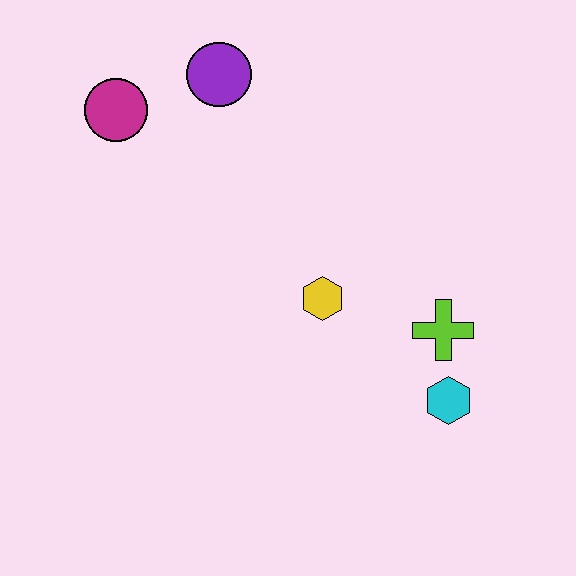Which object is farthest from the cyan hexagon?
The magenta circle is farthest from the cyan hexagon.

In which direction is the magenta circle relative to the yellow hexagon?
The magenta circle is to the left of the yellow hexagon.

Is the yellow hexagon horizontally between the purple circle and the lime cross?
Yes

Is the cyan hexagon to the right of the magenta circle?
Yes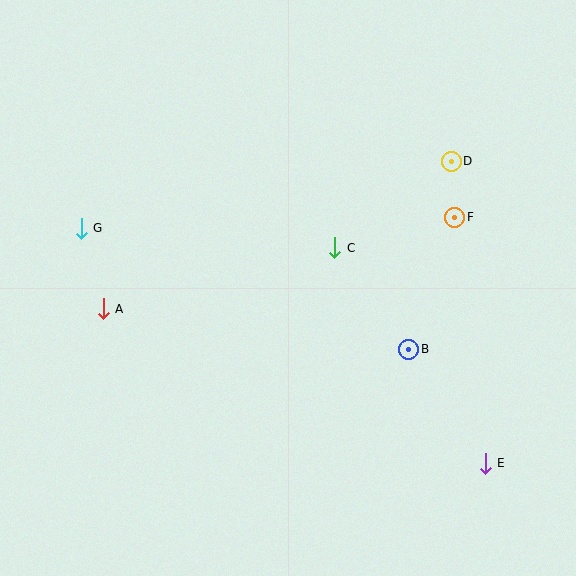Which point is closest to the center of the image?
Point C at (335, 248) is closest to the center.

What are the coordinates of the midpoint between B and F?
The midpoint between B and F is at (432, 283).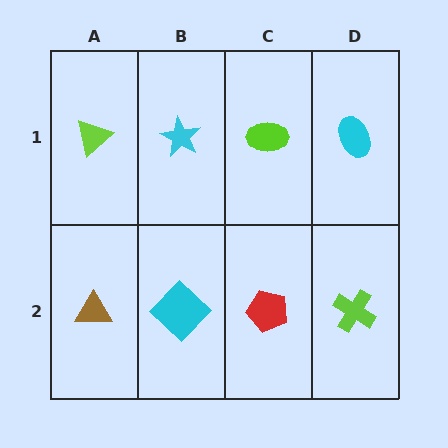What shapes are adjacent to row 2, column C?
A lime ellipse (row 1, column C), a cyan diamond (row 2, column B), a lime cross (row 2, column D).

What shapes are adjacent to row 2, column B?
A cyan star (row 1, column B), a brown triangle (row 2, column A), a red pentagon (row 2, column C).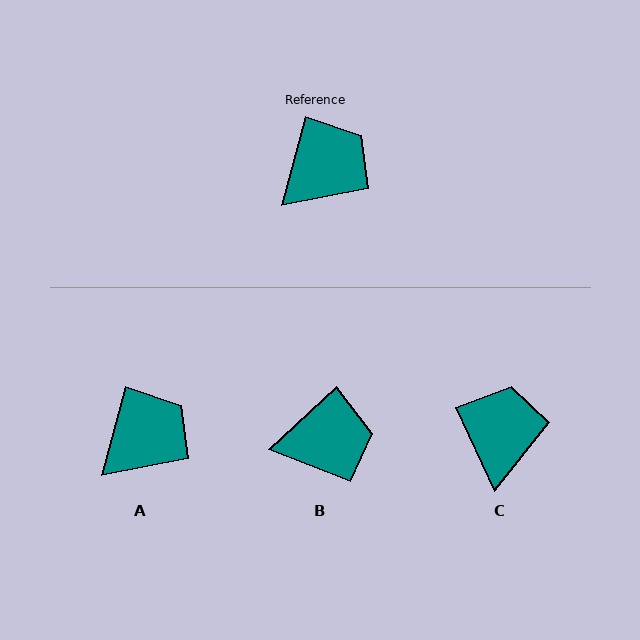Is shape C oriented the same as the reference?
No, it is off by about 40 degrees.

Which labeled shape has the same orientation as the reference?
A.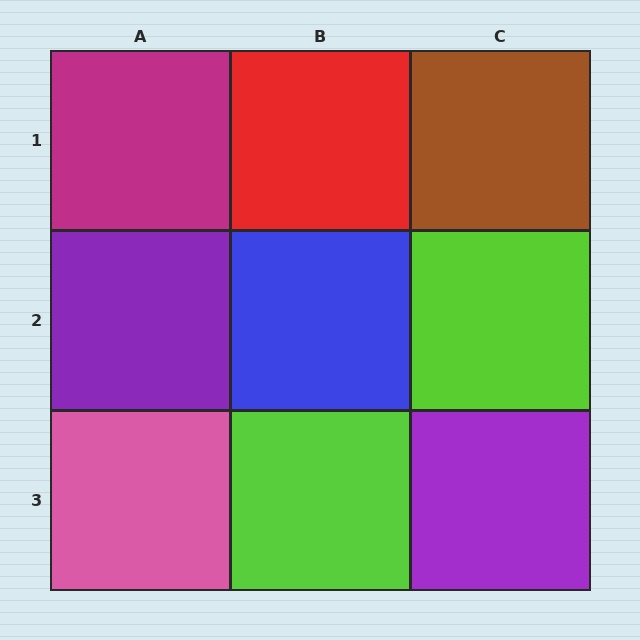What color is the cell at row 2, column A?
Purple.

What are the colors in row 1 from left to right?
Magenta, red, brown.